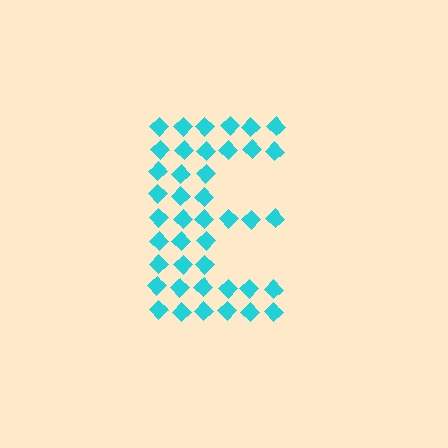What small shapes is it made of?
It is made of small diamonds.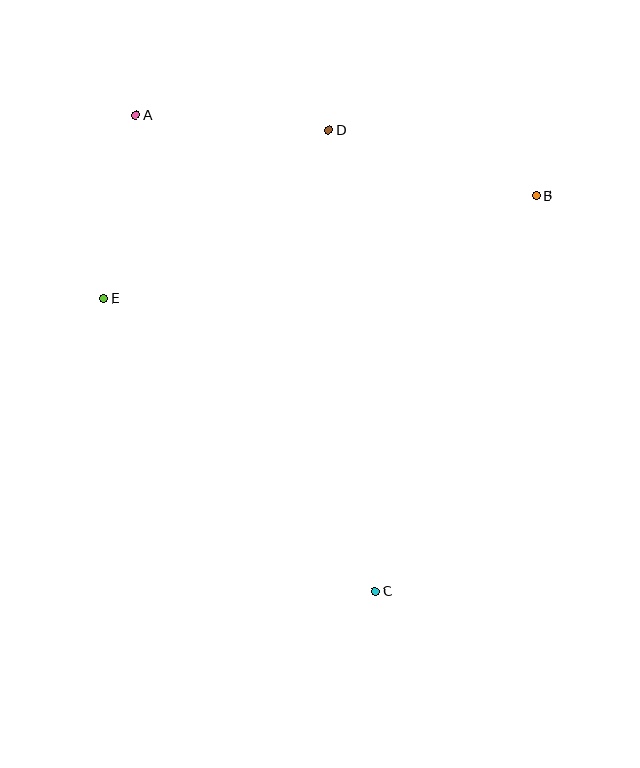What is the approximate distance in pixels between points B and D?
The distance between B and D is approximately 218 pixels.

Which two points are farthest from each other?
Points A and C are farthest from each other.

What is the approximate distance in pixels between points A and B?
The distance between A and B is approximately 409 pixels.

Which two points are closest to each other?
Points A and E are closest to each other.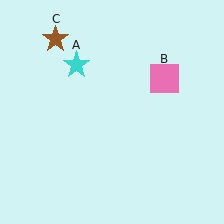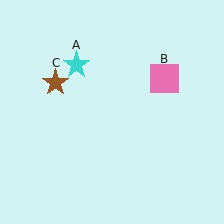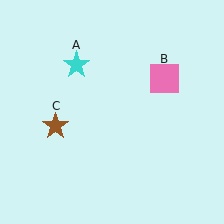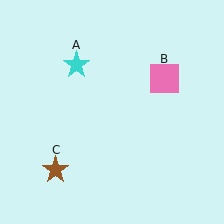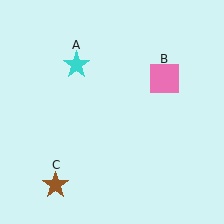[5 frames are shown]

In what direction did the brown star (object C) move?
The brown star (object C) moved down.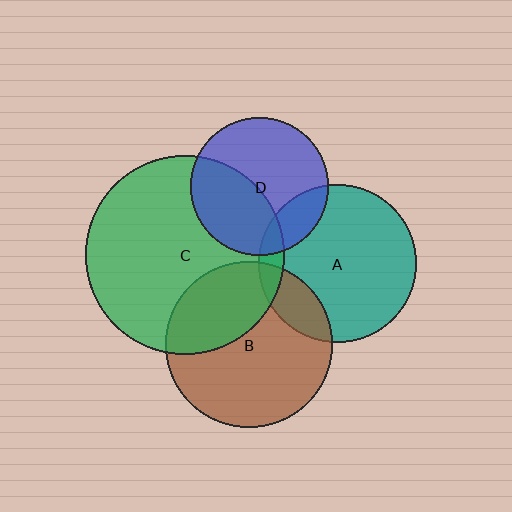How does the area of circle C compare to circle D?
Approximately 2.1 times.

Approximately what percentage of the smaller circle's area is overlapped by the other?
Approximately 10%.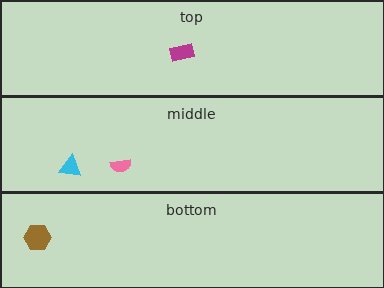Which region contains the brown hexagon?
The bottom region.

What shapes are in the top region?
The magenta rectangle.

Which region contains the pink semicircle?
The middle region.